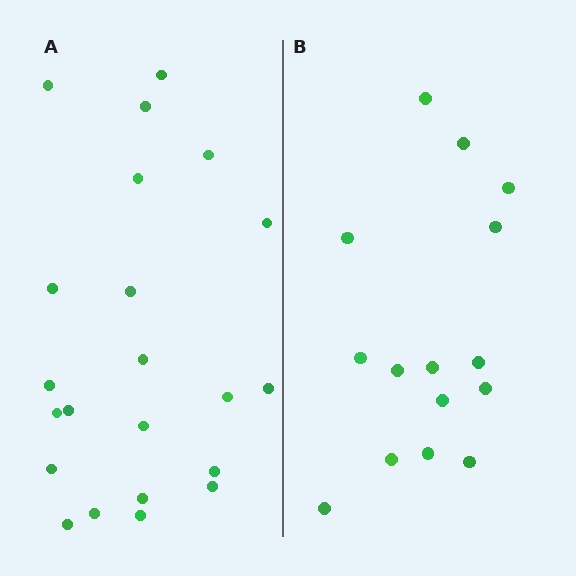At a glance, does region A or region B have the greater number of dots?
Region A (the left region) has more dots.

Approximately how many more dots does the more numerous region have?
Region A has roughly 8 or so more dots than region B.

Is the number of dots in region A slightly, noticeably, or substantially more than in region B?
Region A has substantially more. The ratio is roughly 1.5 to 1.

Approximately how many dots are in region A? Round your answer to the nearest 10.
About 20 dots. (The exact count is 22, which rounds to 20.)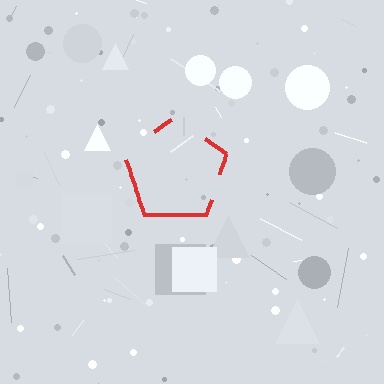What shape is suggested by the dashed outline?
The dashed outline suggests a pentagon.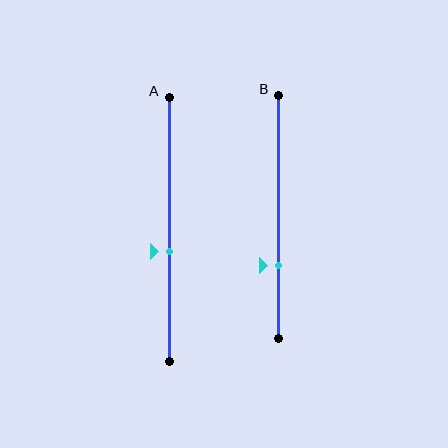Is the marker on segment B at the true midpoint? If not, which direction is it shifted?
No, the marker on segment B is shifted downward by about 20% of the segment length.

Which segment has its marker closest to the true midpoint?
Segment A has its marker closest to the true midpoint.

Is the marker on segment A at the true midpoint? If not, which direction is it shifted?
No, the marker on segment A is shifted downward by about 8% of the segment length.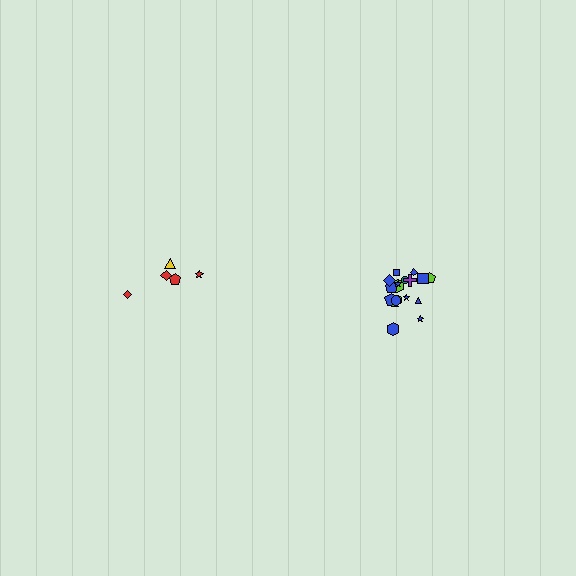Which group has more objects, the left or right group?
The right group.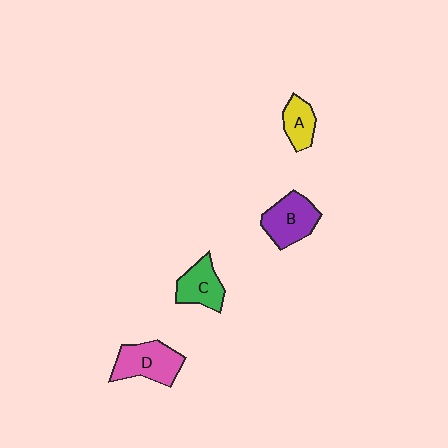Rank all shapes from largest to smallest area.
From largest to smallest: D (pink), B (purple), C (green), A (yellow).